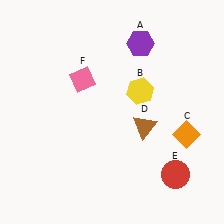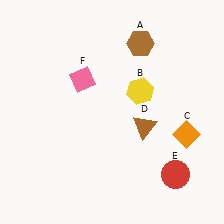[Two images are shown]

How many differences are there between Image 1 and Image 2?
There is 1 difference between the two images.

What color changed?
The hexagon (A) changed from purple in Image 1 to brown in Image 2.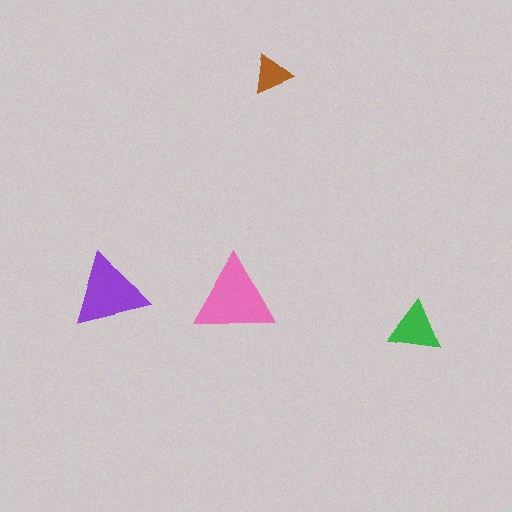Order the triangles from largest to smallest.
the pink one, the purple one, the green one, the brown one.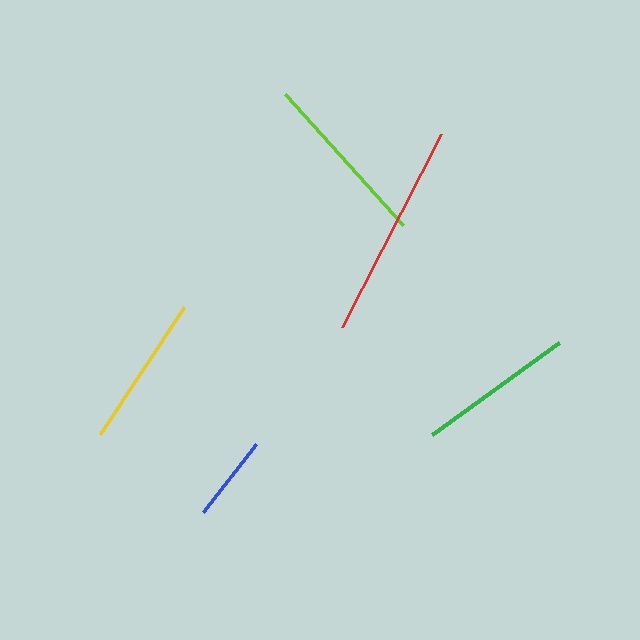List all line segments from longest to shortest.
From longest to shortest: red, lime, green, yellow, blue.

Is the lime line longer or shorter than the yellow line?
The lime line is longer than the yellow line.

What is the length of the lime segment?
The lime segment is approximately 176 pixels long.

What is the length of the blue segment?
The blue segment is approximately 86 pixels long.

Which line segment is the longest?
The red line is the longest at approximately 217 pixels.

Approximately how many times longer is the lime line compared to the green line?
The lime line is approximately 1.1 times the length of the green line.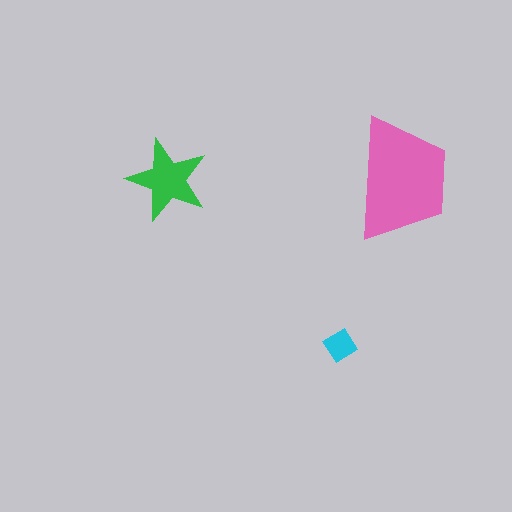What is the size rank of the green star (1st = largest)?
2nd.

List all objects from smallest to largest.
The cyan diamond, the green star, the pink trapezoid.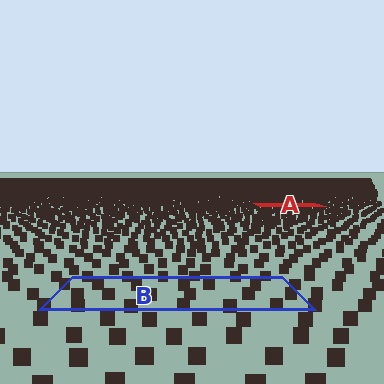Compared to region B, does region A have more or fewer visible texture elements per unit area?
Region A has more texture elements per unit area — they are packed more densely because it is farther away.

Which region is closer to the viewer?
Region B is closer. The texture elements there are larger and more spread out.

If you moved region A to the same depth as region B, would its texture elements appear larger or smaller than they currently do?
They would appear larger. At a closer depth, the same texture elements are projected at a bigger on-screen size.